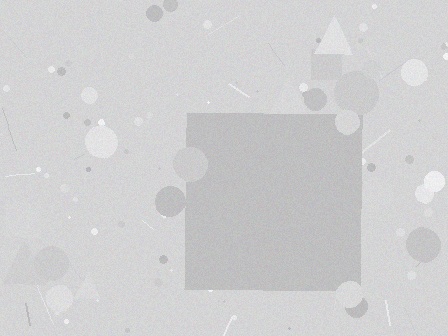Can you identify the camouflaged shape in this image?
The camouflaged shape is a square.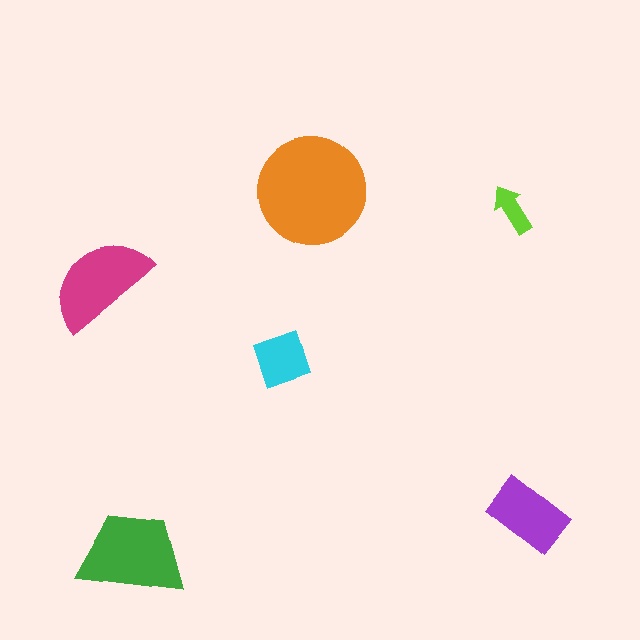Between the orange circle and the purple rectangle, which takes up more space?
The orange circle.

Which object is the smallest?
The lime arrow.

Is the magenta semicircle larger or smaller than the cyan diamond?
Larger.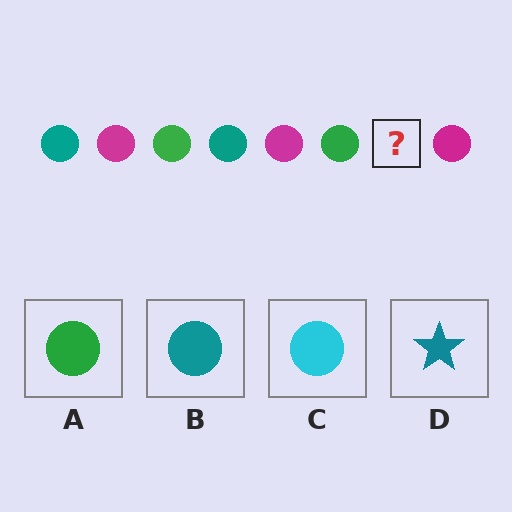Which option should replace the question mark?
Option B.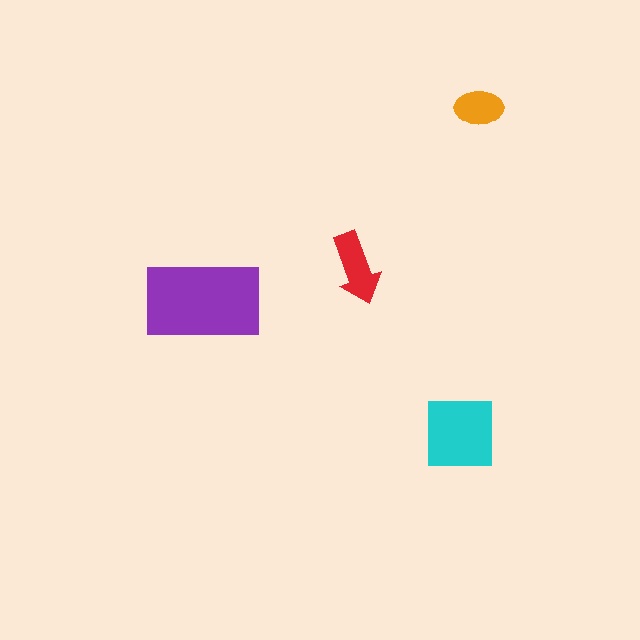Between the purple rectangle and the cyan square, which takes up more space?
The purple rectangle.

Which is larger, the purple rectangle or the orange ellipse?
The purple rectangle.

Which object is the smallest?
The orange ellipse.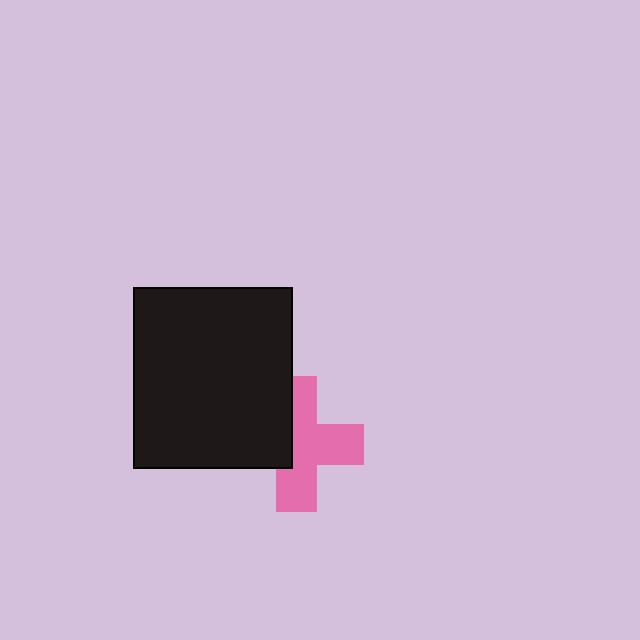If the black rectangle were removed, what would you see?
You would see the complete pink cross.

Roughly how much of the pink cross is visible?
About half of it is visible (roughly 62%).